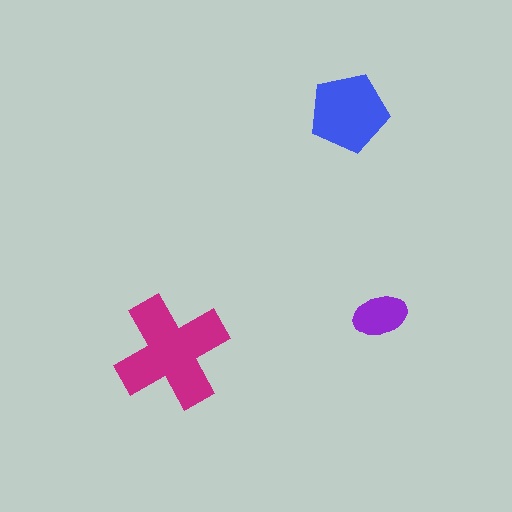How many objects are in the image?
There are 3 objects in the image.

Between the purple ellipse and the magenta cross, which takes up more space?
The magenta cross.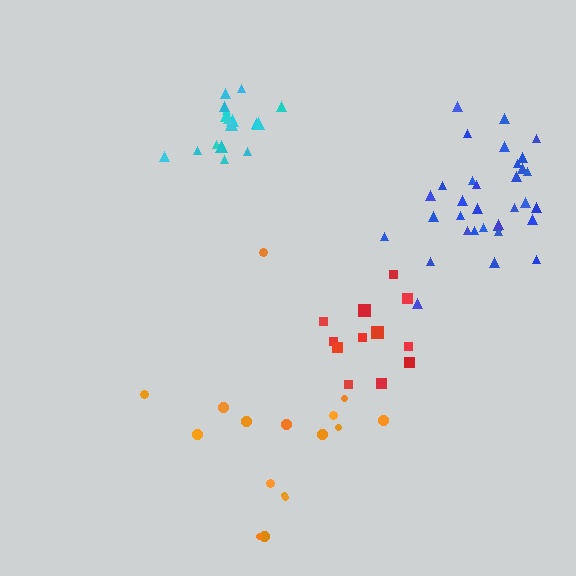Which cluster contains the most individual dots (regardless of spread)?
Blue (33).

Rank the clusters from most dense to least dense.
cyan, blue, red, orange.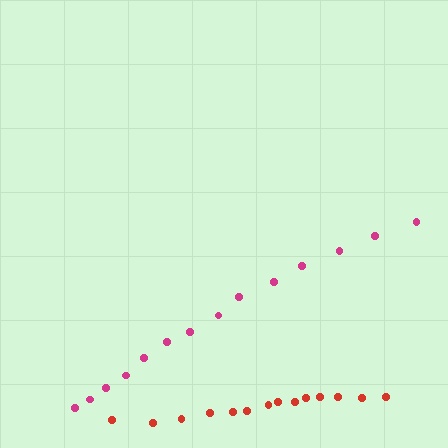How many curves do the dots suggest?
There are 2 distinct paths.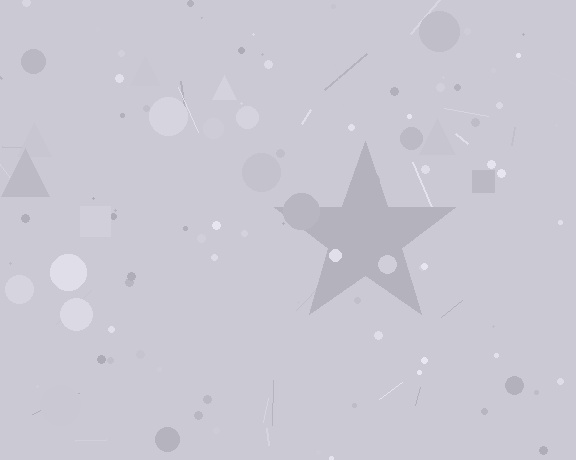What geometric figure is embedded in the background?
A star is embedded in the background.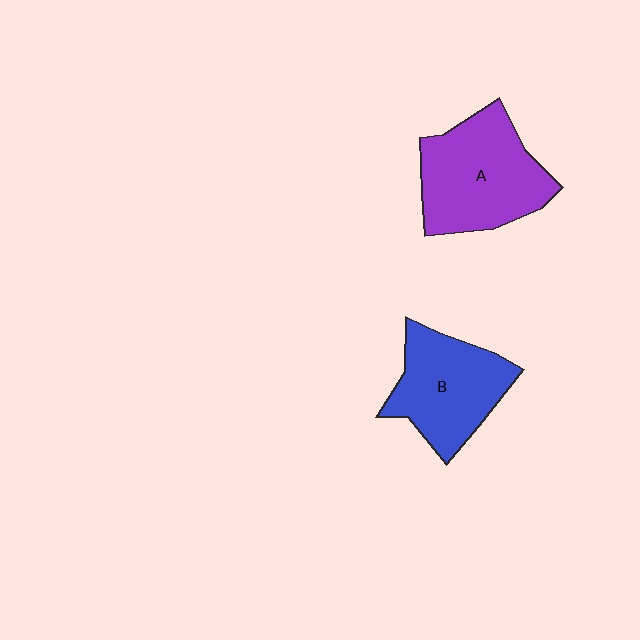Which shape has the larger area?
Shape A (purple).